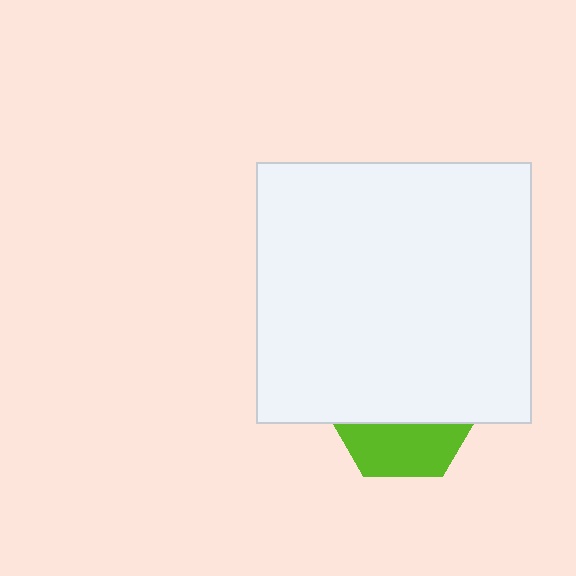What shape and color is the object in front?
The object in front is a white rectangle.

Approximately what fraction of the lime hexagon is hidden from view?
Roughly 64% of the lime hexagon is hidden behind the white rectangle.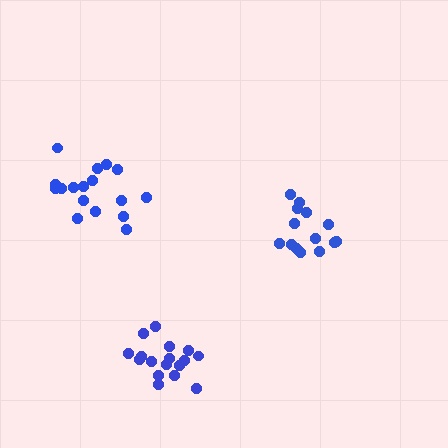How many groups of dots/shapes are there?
There are 3 groups.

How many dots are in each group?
Group 1: 14 dots, Group 2: 17 dots, Group 3: 17 dots (48 total).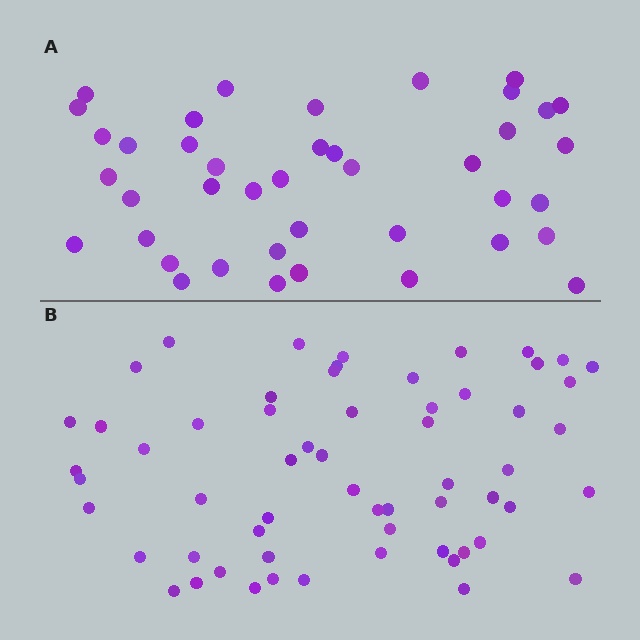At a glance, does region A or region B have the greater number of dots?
Region B (the bottom region) has more dots.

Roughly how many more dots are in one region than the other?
Region B has approximately 20 more dots than region A.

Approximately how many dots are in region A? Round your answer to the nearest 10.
About 40 dots. (The exact count is 41, which rounds to 40.)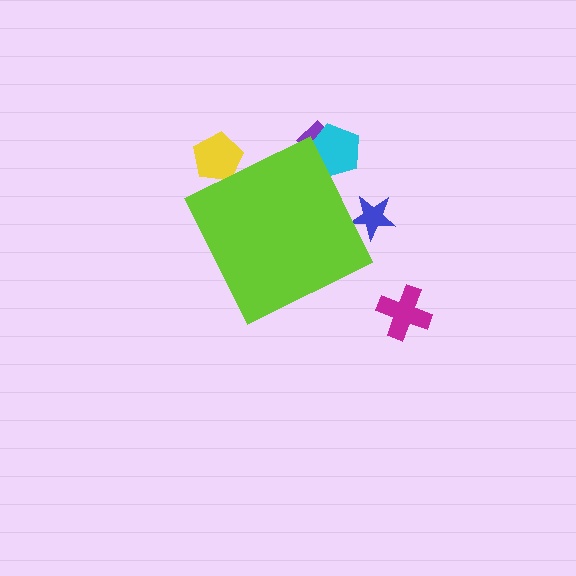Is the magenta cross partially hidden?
No, the magenta cross is fully visible.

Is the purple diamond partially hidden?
Yes, the purple diamond is partially hidden behind the lime diamond.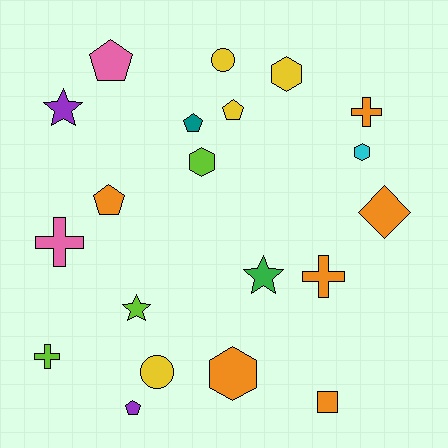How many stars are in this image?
There are 3 stars.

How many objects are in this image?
There are 20 objects.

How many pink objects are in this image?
There are 2 pink objects.